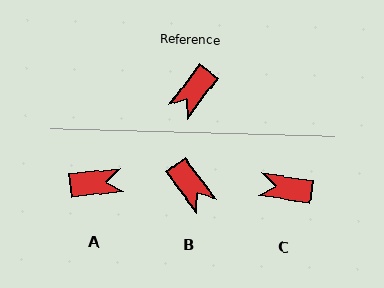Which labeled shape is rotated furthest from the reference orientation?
A, about 133 degrees away.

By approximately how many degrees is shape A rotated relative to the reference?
Approximately 133 degrees counter-clockwise.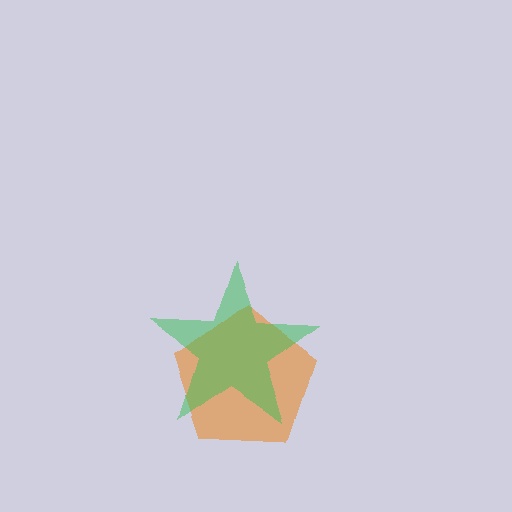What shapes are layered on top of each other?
The layered shapes are: an orange pentagon, a green star.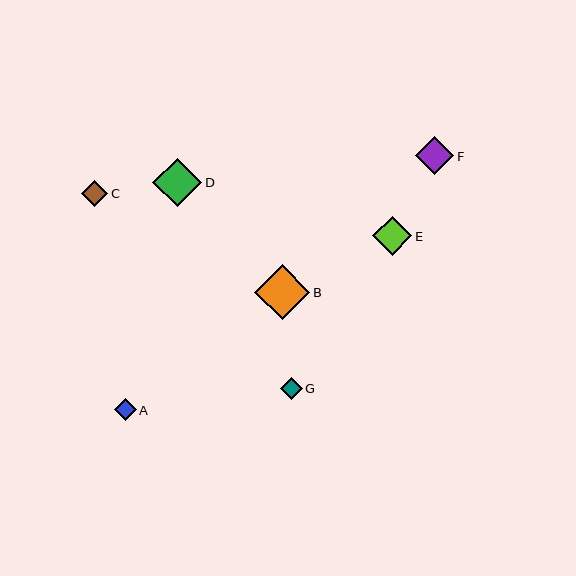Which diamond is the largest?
Diamond B is the largest with a size of approximately 55 pixels.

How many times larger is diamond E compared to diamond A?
Diamond E is approximately 1.8 times the size of diamond A.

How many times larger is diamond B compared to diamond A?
Diamond B is approximately 2.5 times the size of diamond A.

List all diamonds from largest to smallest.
From largest to smallest: B, D, E, F, C, A, G.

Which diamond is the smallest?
Diamond G is the smallest with a size of approximately 21 pixels.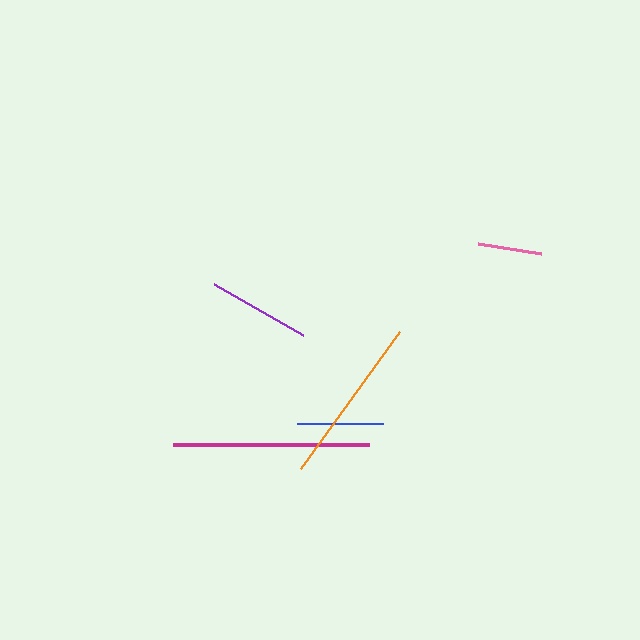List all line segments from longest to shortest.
From longest to shortest: magenta, orange, purple, blue, pink.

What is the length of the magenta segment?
The magenta segment is approximately 196 pixels long.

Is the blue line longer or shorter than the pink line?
The blue line is longer than the pink line.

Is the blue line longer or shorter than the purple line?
The purple line is longer than the blue line.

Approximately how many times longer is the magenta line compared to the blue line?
The magenta line is approximately 2.3 times the length of the blue line.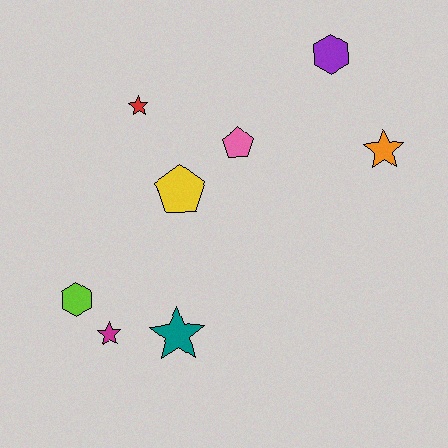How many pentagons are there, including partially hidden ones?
There are 2 pentagons.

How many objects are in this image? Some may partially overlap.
There are 8 objects.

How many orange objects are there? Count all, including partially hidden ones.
There is 1 orange object.